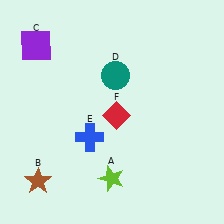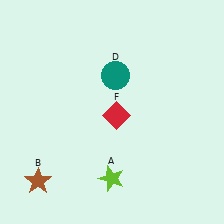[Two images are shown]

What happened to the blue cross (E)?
The blue cross (E) was removed in Image 2. It was in the bottom-left area of Image 1.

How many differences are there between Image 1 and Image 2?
There are 2 differences between the two images.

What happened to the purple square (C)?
The purple square (C) was removed in Image 2. It was in the top-left area of Image 1.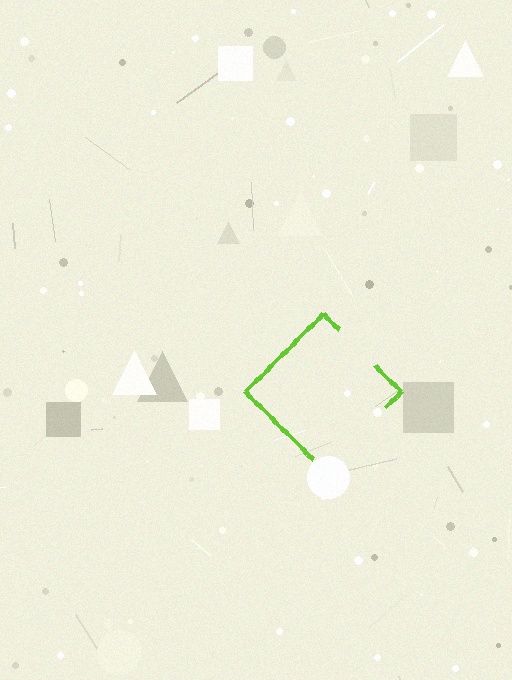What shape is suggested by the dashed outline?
The dashed outline suggests a diamond.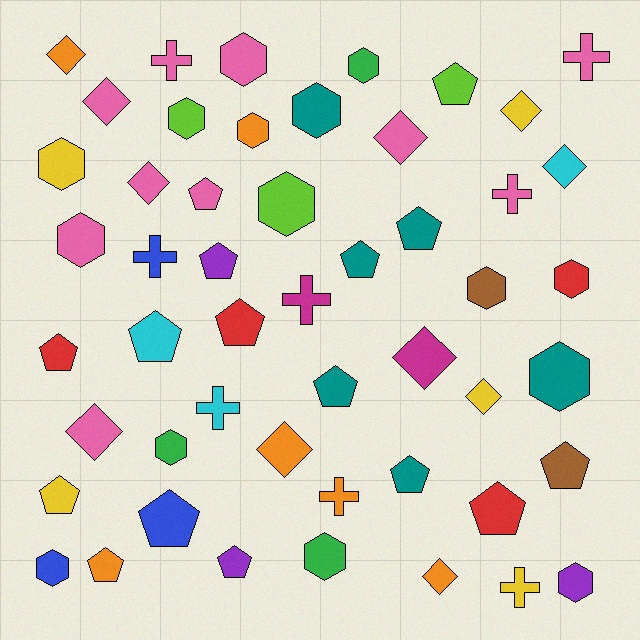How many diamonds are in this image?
There are 11 diamonds.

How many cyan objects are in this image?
There are 3 cyan objects.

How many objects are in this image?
There are 50 objects.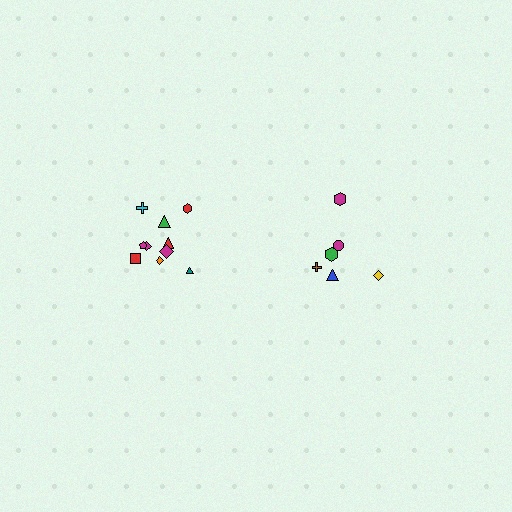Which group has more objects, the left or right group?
The left group.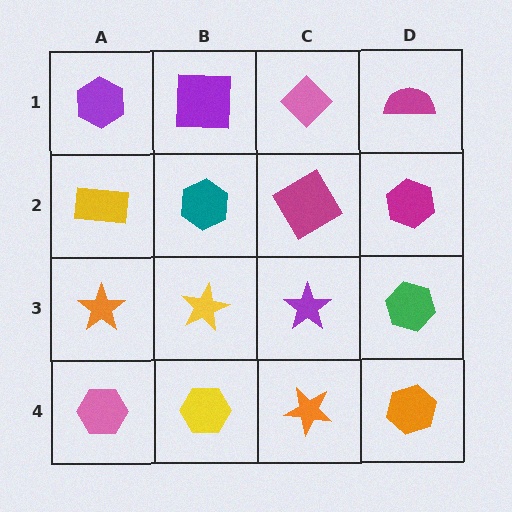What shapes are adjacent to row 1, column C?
A magenta diamond (row 2, column C), a purple square (row 1, column B), a magenta semicircle (row 1, column D).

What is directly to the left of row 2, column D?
A magenta diamond.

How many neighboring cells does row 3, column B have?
4.